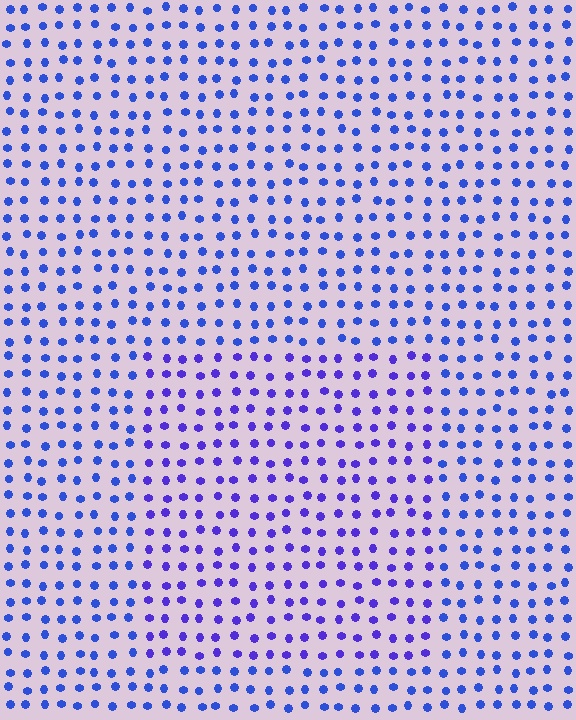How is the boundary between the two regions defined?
The boundary is defined purely by a slight shift in hue (about 25 degrees). Spacing, size, and orientation are identical on both sides.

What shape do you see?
I see a rectangle.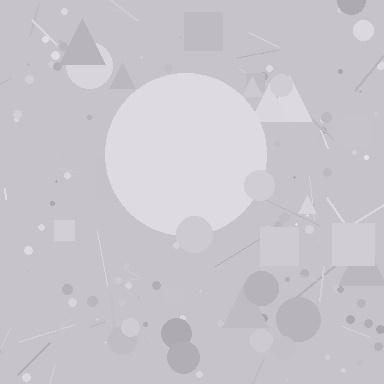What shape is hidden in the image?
A circle is hidden in the image.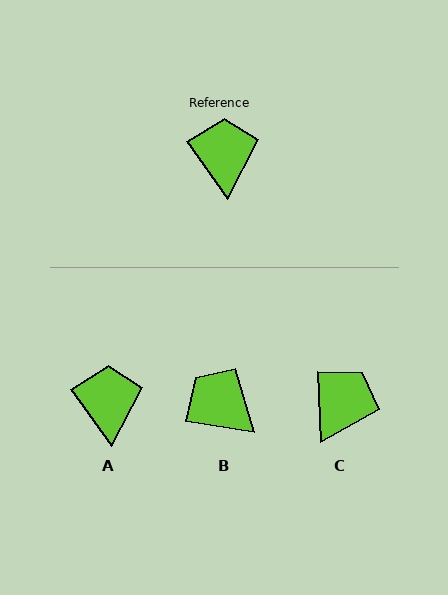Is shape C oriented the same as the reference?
No, it is off by about 33 degrees.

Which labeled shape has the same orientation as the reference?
A.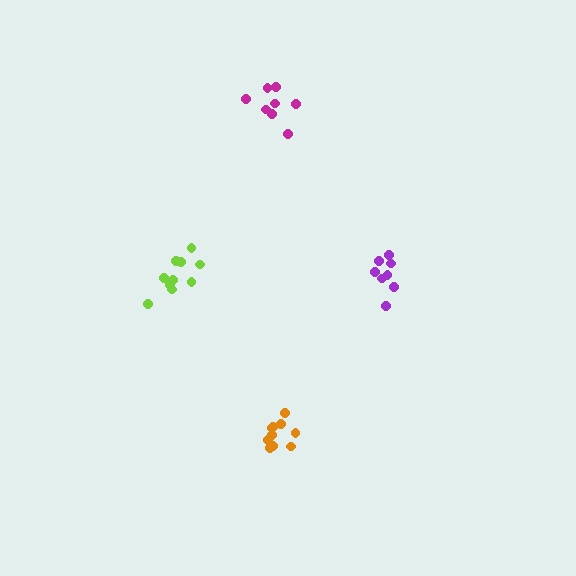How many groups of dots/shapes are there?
There are 4 groups.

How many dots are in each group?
Group 1: 8 dots, Group 2: 10 dots, Group 3: 10 dots, Group 4: 9 dots (37 total).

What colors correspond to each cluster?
The clusters are colored: magenta, orange, lime, purple.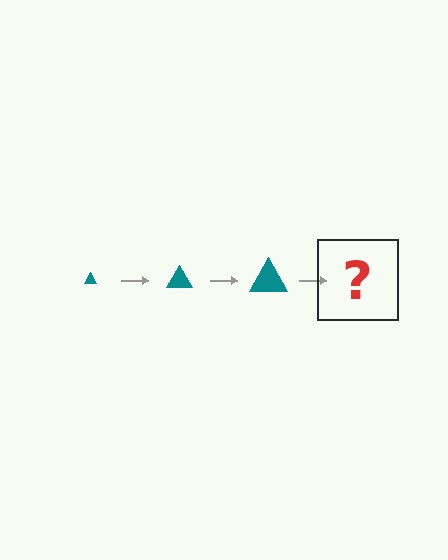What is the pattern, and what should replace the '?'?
The pattern is that the triangle gets progressively larger each step. The '?' should be a teal triangle, larger than the previous one.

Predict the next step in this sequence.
The next step is a teal triangle, larger than the previous one.